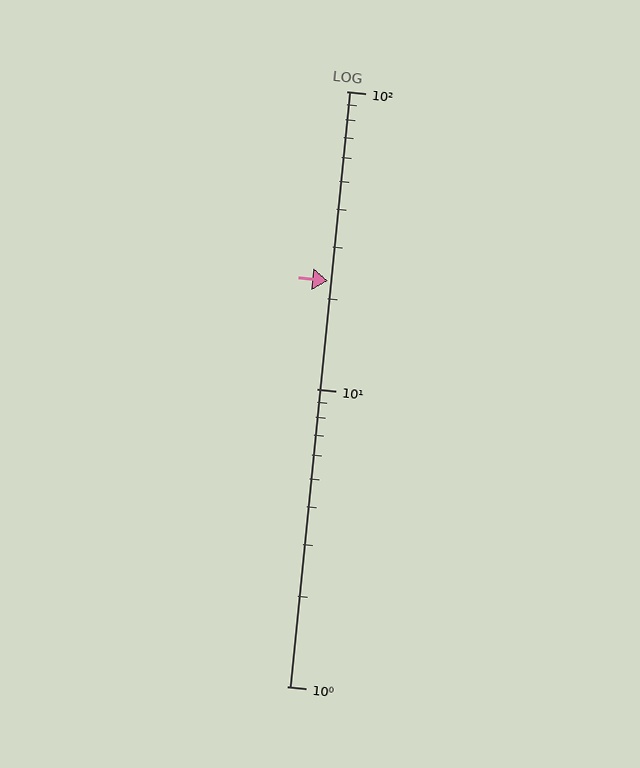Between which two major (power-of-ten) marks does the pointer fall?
The pointer is between 10 and 100.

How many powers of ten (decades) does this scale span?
The scale spans 2 decades, from 1 to 100.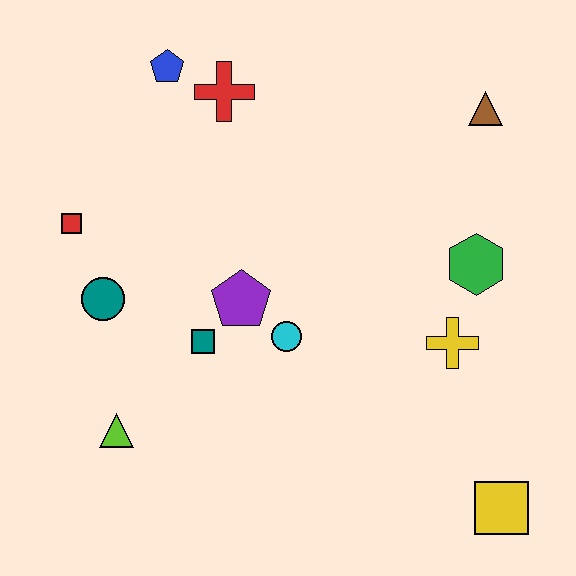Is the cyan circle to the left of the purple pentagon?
No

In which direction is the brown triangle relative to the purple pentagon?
The brown triangle is to the right of the purple pentagon.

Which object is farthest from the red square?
The yellow square is farthest from the red square.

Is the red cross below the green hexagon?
No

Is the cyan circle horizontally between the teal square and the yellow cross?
Yes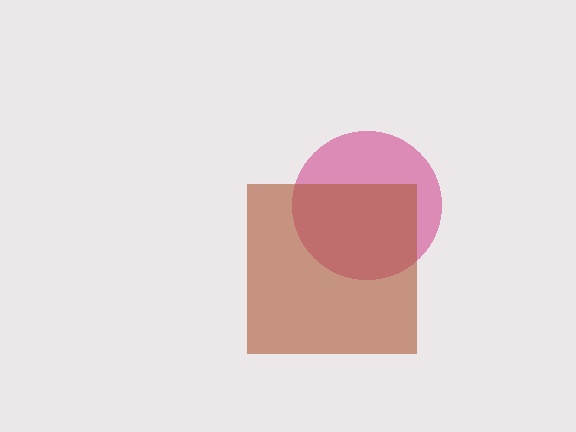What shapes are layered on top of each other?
The layered shapes are: a magenta circle, a brown square.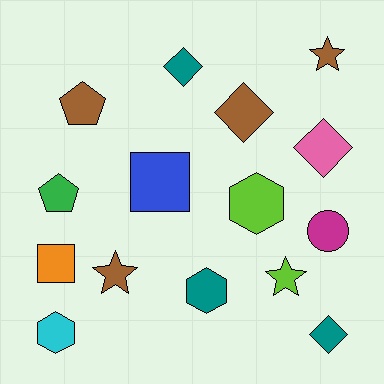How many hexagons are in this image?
There are 3 hexagons.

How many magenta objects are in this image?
There is 1 magenta object.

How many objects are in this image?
There are 15 objects.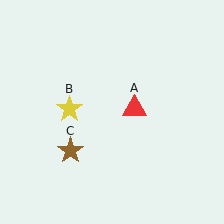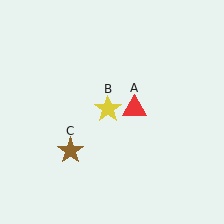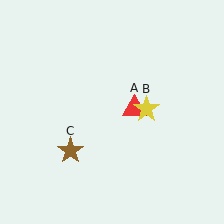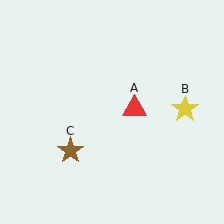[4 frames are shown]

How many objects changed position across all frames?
1 object changed position: yellow star (object B).